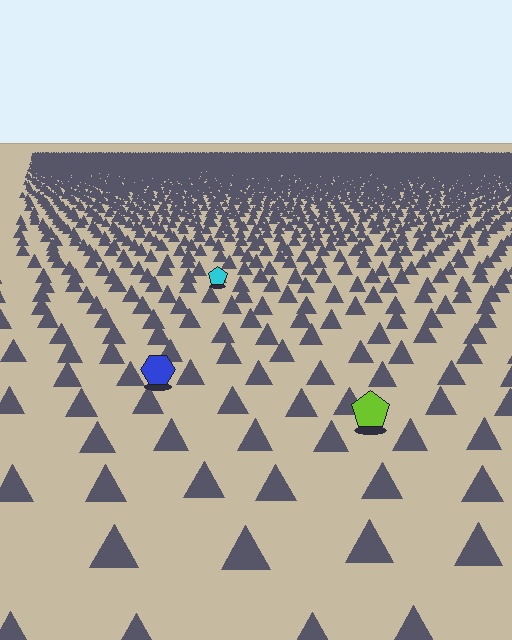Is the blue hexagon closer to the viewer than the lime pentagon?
No. The lime pentagon is closer — you can tell from the texture gradient: the ground texture is coarser near it.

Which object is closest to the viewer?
The lime pentagon is closest. The texture marks near it are larger and more spread out.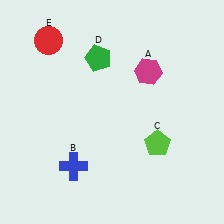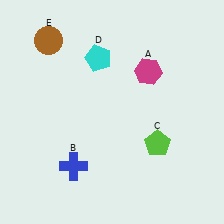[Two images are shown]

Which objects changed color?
D changed from green to cyan. E changed from red to brown.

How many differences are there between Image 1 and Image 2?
There are 2 differences between the two images.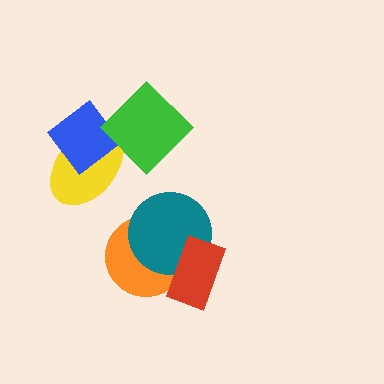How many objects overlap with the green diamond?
2 objects overlap with the green diamond.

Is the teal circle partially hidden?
Yes, it is partially covered by another shape.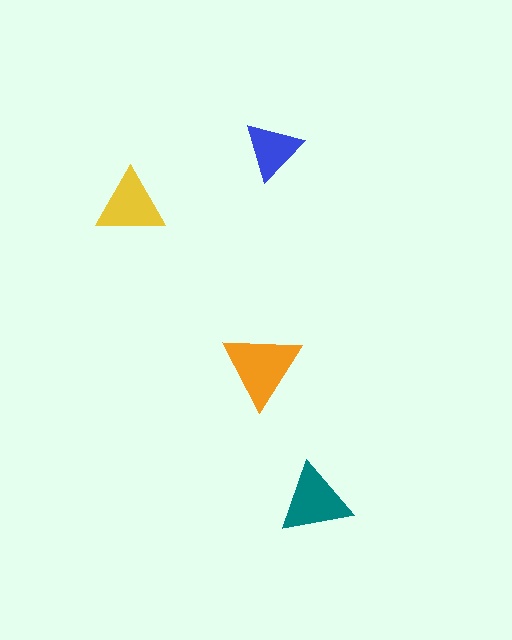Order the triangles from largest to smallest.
the orange one, the teal one, the yellow one, the blue one.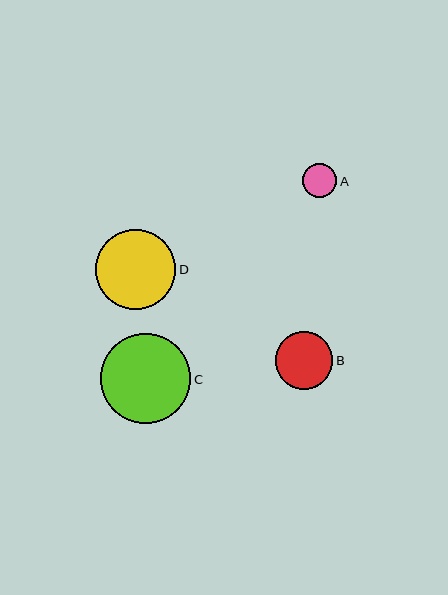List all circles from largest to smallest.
From largest to smallest: C, D, B, A.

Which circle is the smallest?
Circle A is the smallest with a size of approximately 34 pixels.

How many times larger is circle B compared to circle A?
Circle B is approximately 1.7 times the size of circle A.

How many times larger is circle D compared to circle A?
Circle D is approximately 2.4 times the size of circle A.